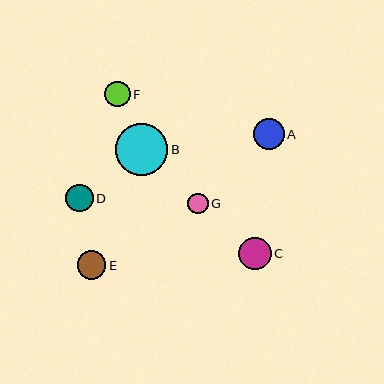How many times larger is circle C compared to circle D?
Circle C is approximately 1.2 times the size of circle D.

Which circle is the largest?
Circle B is the largest with a size of approximately 52 pixels.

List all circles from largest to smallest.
From largest to smallest: B, C, A, E, D, F, G.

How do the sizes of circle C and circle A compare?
Circle C and circle A are approximately the same size.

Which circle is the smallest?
Circle G is the smallest with a size of approximately 20 pixels.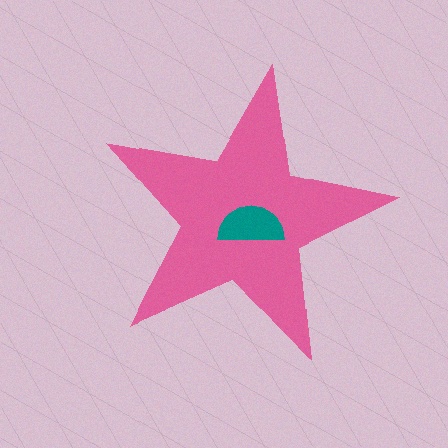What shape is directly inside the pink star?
The teal semicircle.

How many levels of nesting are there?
2.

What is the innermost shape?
The teal semicircle.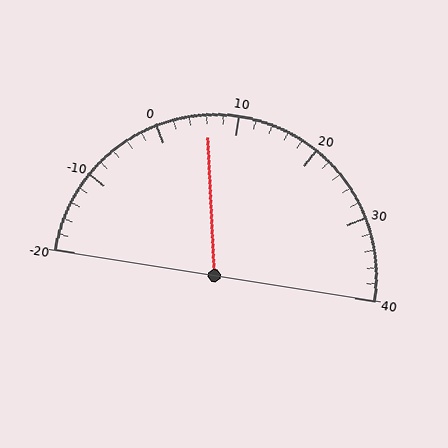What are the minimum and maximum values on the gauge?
The gauge ranges from -20 to 40.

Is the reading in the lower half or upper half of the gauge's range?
The reading is in the lower half of the range (-20 to 40).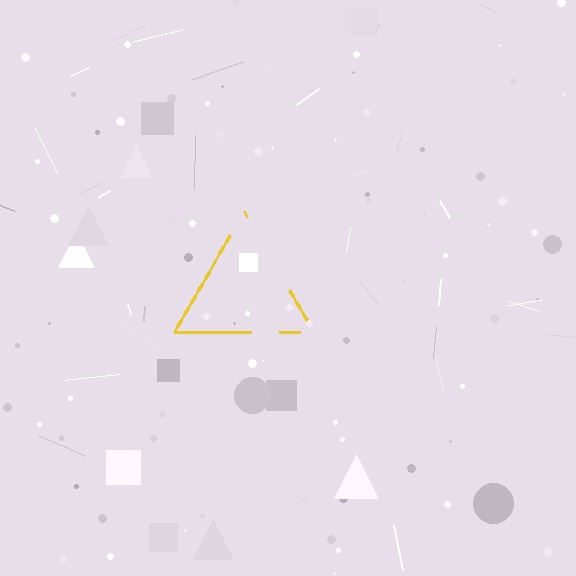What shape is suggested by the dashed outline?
The dashed outline suggests a triangle.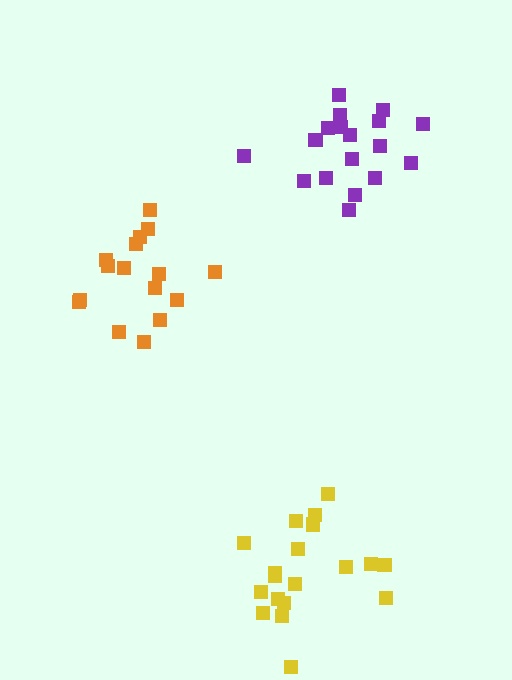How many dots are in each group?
Group 1: 19 dots, Group 2: 16 dots, Group 3: 19 dots (54 total).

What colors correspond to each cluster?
The clusters are colored: yellow, orange, purple.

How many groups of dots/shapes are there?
There are 3 groups.